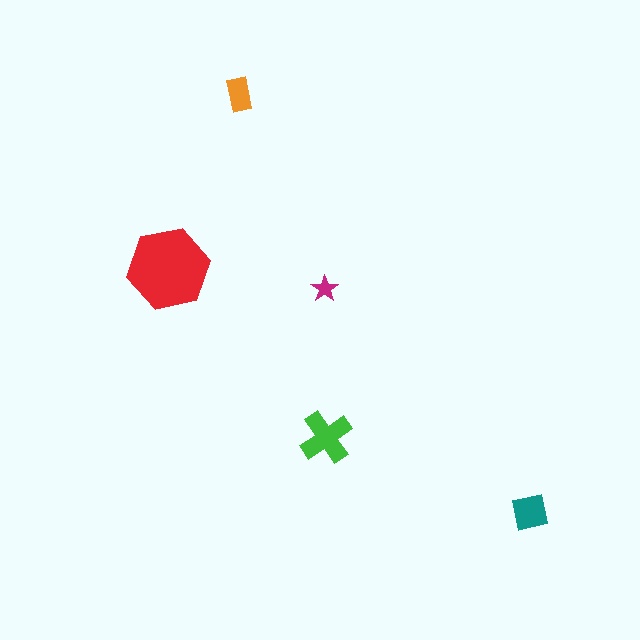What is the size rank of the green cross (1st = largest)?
2nd.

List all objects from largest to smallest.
The red hexagon, the green cross, the teal square, the orange rectangle, the magenta star.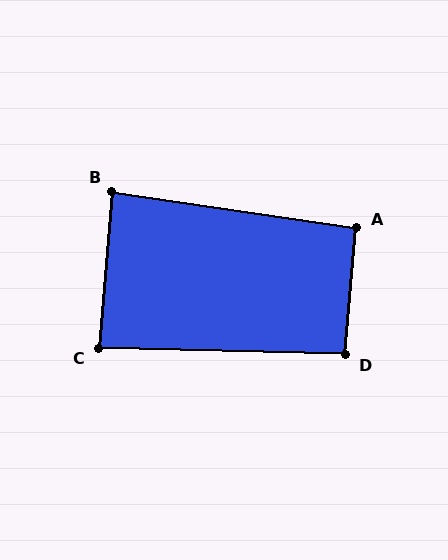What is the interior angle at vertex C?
Approximately 87 degrees (approximately right).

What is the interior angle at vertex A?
Approximately 93 degrees (approximately right).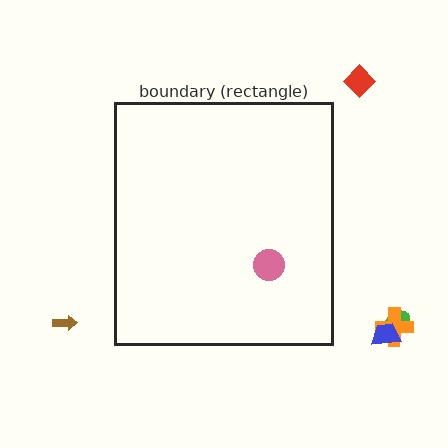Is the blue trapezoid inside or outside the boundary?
Outside.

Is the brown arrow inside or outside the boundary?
Outside.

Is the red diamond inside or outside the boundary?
Outside.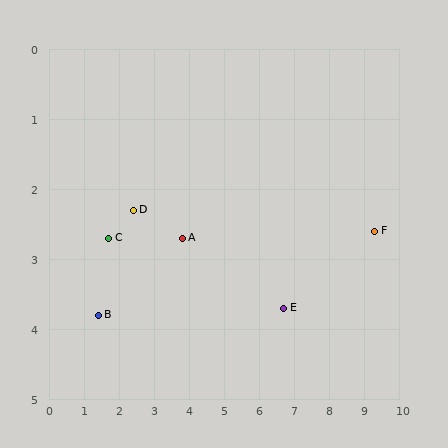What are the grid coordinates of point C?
Point C is at approximately (1.7, 2.7).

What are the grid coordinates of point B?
Point B is at approximately (1.4, 3.8).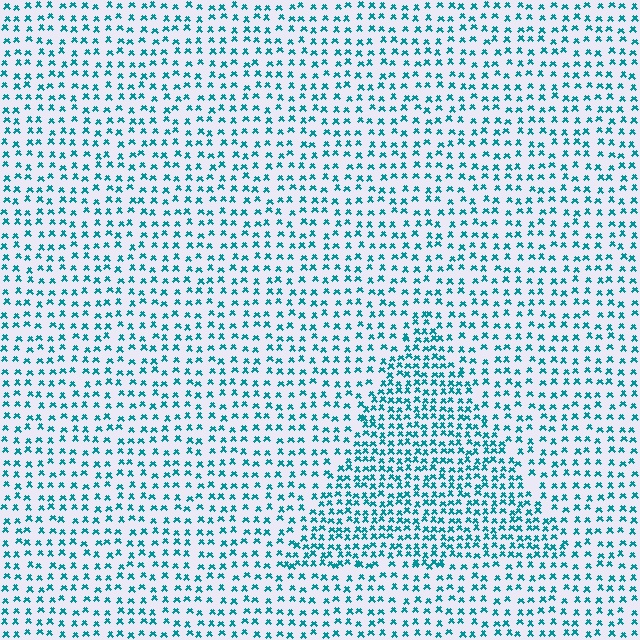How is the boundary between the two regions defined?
The boundary is defined by a change in element density (approximately 1.8x ratio). All elements are the same color, size, and shape.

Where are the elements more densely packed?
The elements are more densely packed inside the triangle boundary.